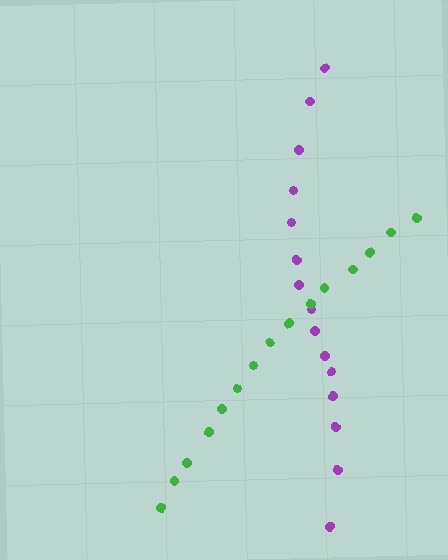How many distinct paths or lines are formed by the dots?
There are 2 distinct paths.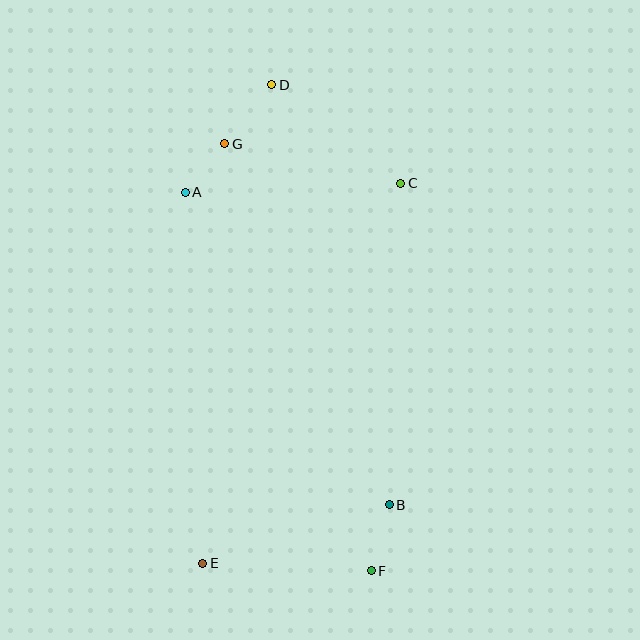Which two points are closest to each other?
Points A and G are closest to each other.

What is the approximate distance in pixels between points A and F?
The distance between A and F is approximately 422 pixels.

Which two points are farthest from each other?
Points D and F are farthest from each other.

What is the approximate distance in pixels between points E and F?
The distance between E and F is approximately 169 pixels.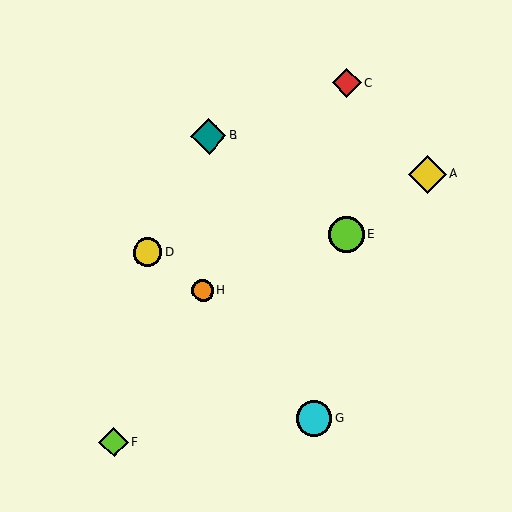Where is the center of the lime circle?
The center of the lime circle is at (346, 234).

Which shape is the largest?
The yellow diamond (labeled A) is the largest.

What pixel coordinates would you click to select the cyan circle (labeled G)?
Click at (314, 419) to select the cyan circle G.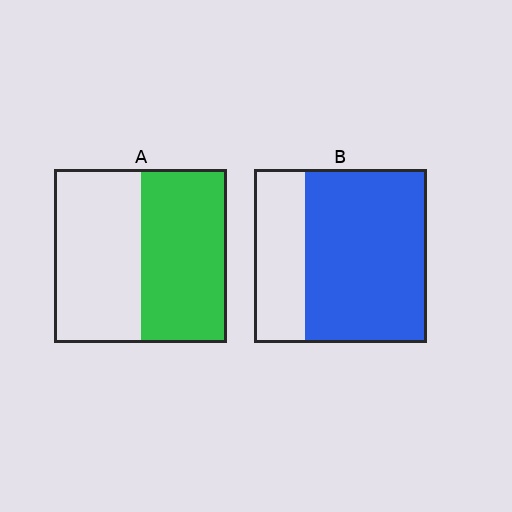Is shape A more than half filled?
Roughly half.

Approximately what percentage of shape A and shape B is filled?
A is approximately 50% and B is approximately 70%.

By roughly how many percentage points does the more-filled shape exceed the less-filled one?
By roughly 20 percentage points (B over A).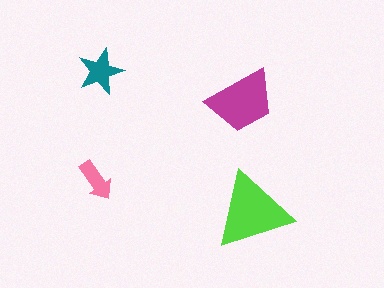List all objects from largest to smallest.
The lime triangle, the magenta trapezoid, the teal star, the pink arrow.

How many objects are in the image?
There are 4 objects in the image.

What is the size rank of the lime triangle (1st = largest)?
1st.